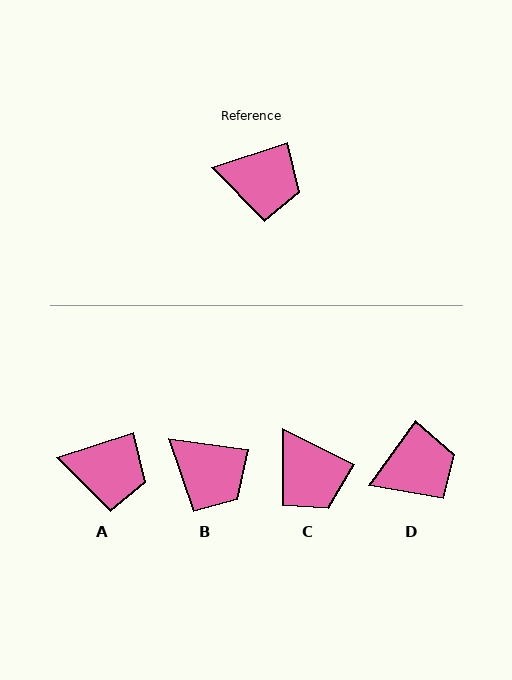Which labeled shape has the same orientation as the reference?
A.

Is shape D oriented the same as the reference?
No, it is off by about 35 degrees.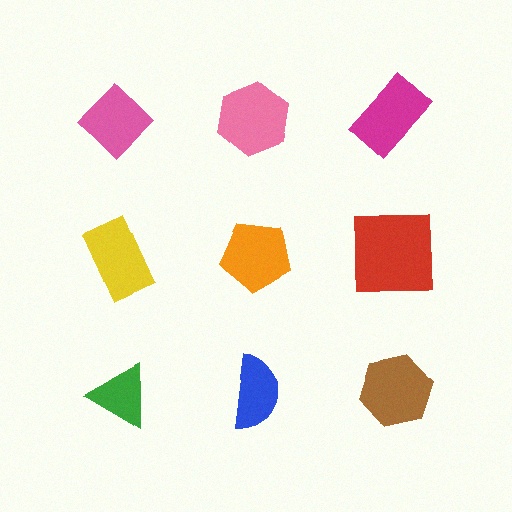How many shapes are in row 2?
3 shapes.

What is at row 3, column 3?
A brown hexagon.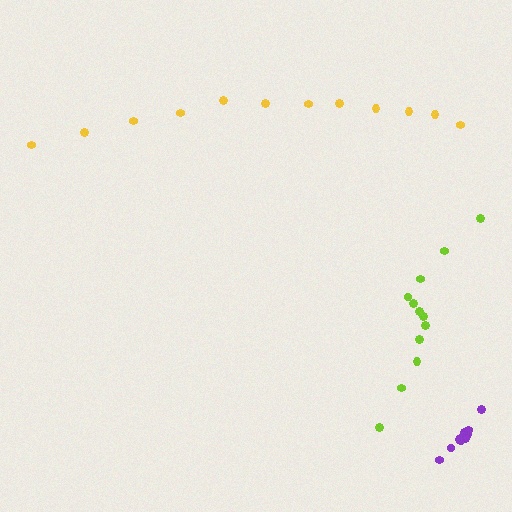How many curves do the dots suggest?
There are 3 distinct paths.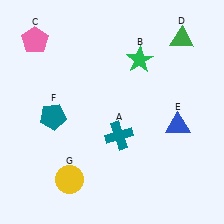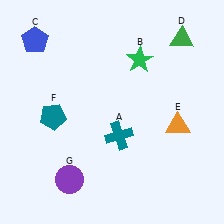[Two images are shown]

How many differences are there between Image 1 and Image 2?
There are 3 differences between the two images.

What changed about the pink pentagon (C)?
In Image 1, C is pink. In Image 2, it changed to blue.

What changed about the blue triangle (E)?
In Image 1, E is blue. In Image 2, it changed to orange.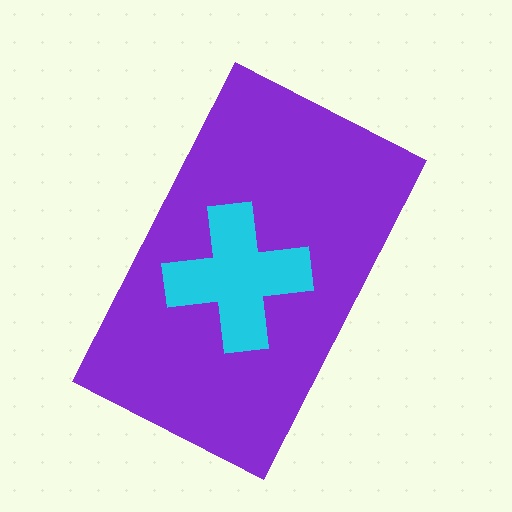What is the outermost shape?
The purple rectangle.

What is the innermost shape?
The cyan cross.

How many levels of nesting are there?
2.